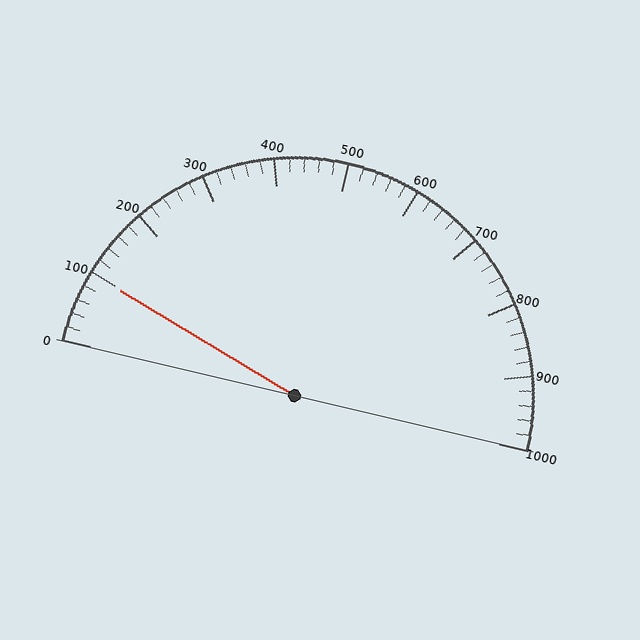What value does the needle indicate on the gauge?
The needle indicates approximately 100.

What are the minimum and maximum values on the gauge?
The gauge ranges from 0 to 1000.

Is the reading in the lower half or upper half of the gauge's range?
The reading is in the lower half of the range (0 to 1000).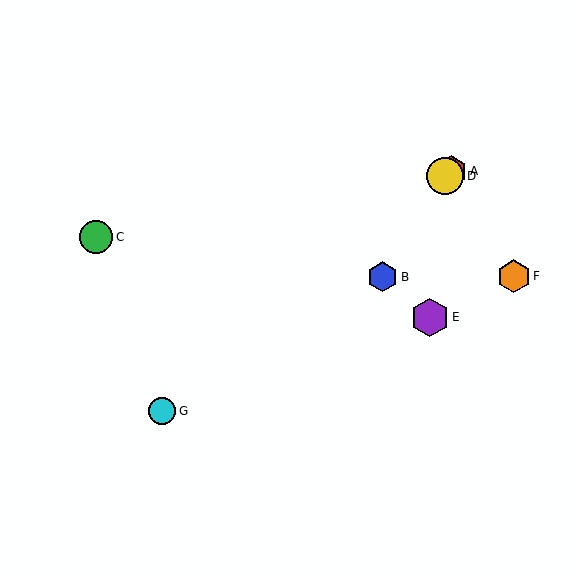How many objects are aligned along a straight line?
3 objects (A, D, G) are aligned along a straight line.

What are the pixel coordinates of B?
Object B is at (383, 277).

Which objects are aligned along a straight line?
Objects A, D, G are aligned along a straight line.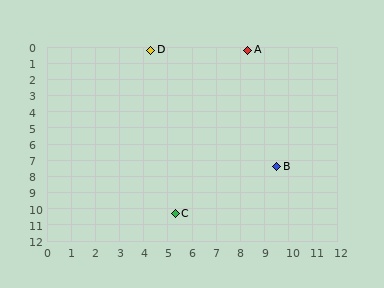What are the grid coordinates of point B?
Point B is at approximately (9.5, 7.4).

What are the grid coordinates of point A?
Point A is at approximately (8.3, 0.2).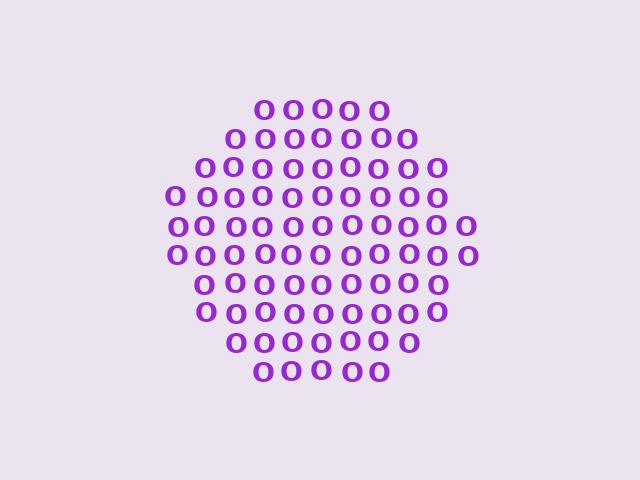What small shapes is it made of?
It is made of small letter O's.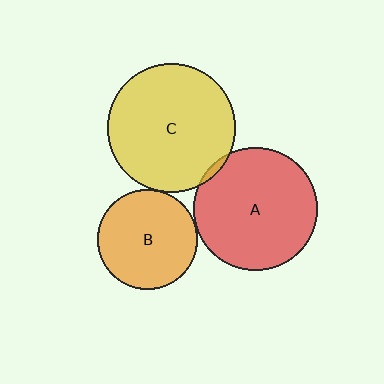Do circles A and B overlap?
Yes.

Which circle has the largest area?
Circle C (yellow).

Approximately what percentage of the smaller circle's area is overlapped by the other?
Approximately 5%.